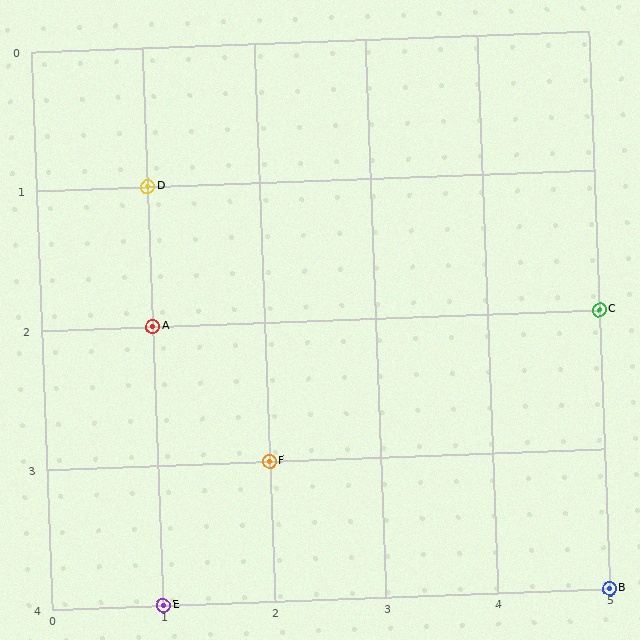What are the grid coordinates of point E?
Point E is at grid coordinates (1, 4).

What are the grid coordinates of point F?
Point F is at grid coordinates (2, 3).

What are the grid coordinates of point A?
Point A is at grid coordinates (1, 2).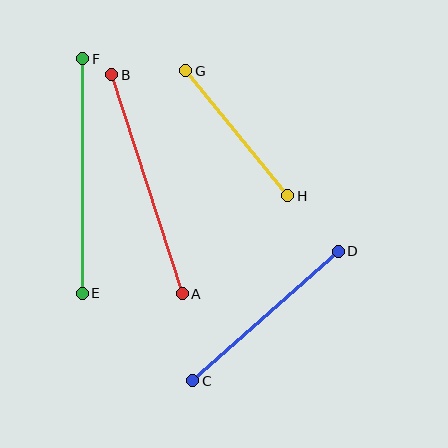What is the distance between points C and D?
The distance is approximately 195 pixels.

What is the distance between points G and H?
The distance is approximately 161 pixels.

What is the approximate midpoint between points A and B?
The midpoint is at approximately (147, 184) pixels.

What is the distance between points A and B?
The distance is approximately 230 pixels.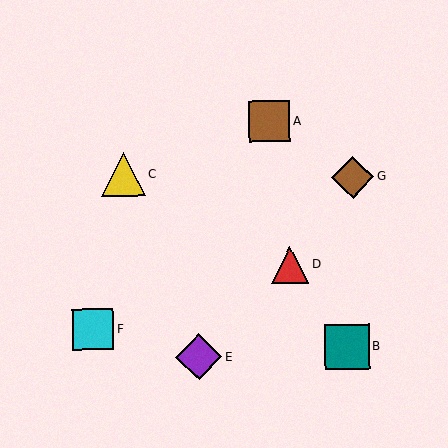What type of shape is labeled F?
Shape F is a cyan square.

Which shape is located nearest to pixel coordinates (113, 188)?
The yellow triangle (labeled C) at (123, 174) is nearest to that location.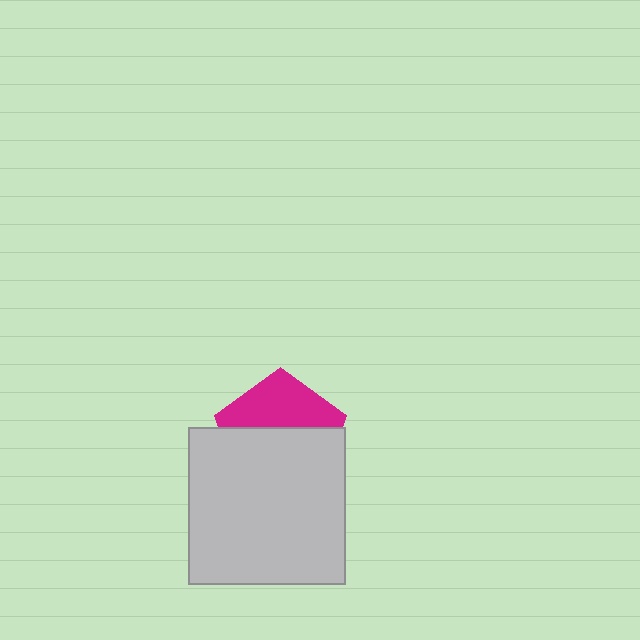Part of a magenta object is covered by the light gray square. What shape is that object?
It is a pentagon.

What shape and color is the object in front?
The object in front is a light gray square.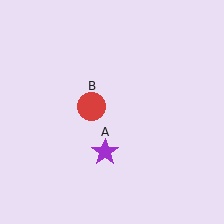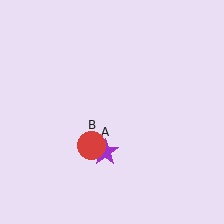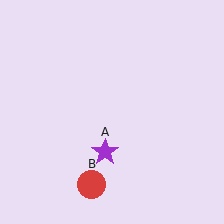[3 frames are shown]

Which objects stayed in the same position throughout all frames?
Purple star (object A) remained stationary.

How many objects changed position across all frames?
1 object changed position: red circle (object B).